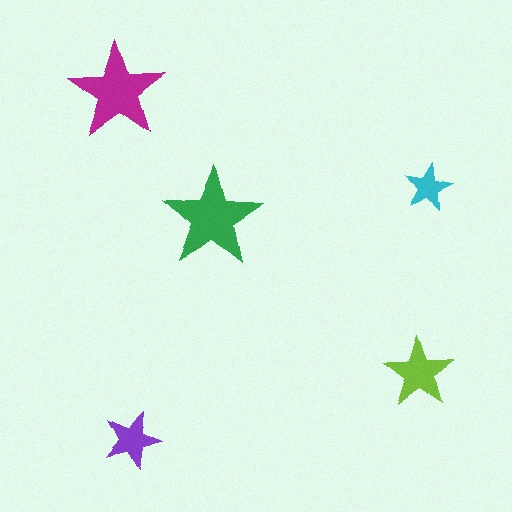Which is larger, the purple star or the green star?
The green one.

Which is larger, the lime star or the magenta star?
The magenta one.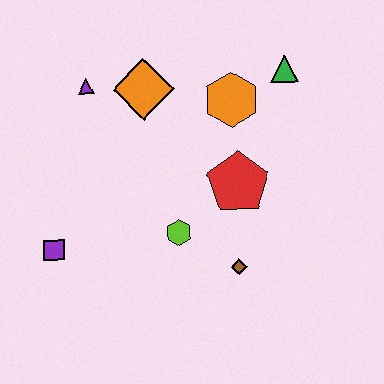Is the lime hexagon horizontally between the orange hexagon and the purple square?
Yes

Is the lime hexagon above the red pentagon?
No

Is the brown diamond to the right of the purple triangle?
Yes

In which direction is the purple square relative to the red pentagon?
The purple square is to the left of the red pentagon.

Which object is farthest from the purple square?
The green triangle is farthest from the purple square.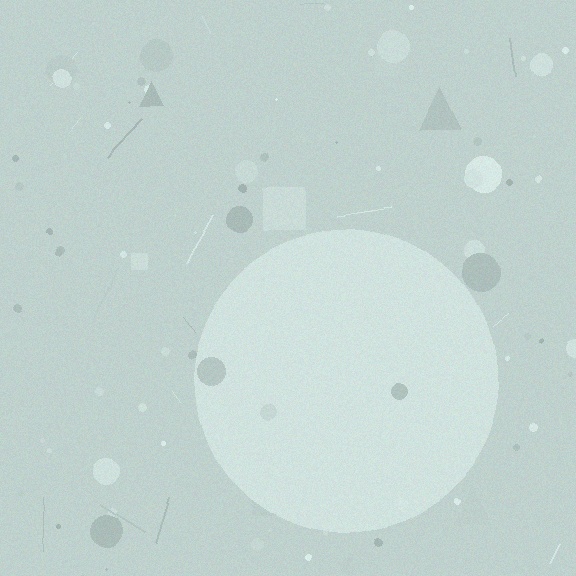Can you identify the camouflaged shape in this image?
The camouflaged shape is a circle.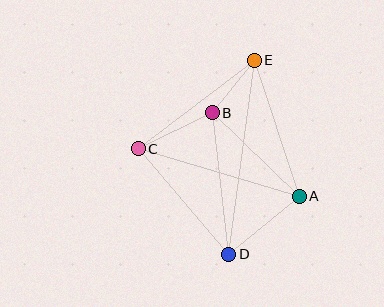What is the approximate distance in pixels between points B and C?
The distance between B and C is approximately 82 pixels.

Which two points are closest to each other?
Points B and E are closest to each other.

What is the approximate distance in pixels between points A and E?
The distance between A and E is approximately 143 pixels.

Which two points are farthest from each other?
Points D and E are farthest from each other.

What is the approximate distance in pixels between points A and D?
The distance between A and D is approximately 91 pixels.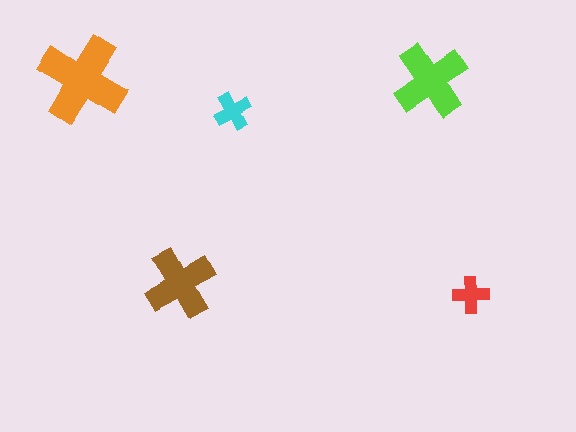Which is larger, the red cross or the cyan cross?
The cyan one.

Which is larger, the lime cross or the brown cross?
The lime one.